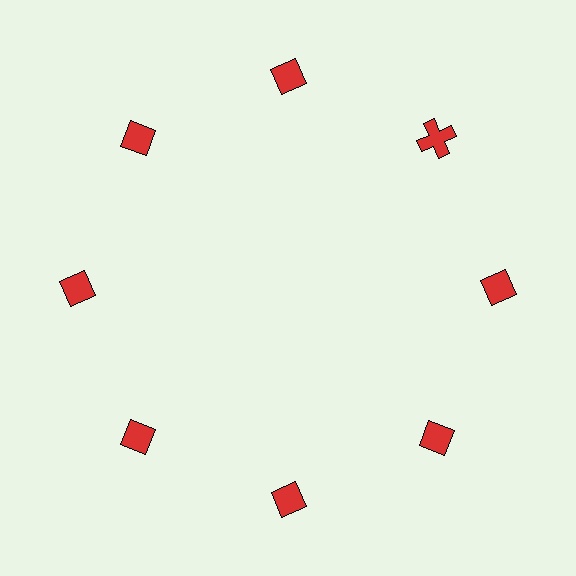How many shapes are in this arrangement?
There are 8 shapes arranged in a ring pattern.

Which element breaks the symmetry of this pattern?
The red cross at roughly the 2 o'clock position breaks the symmetry. All other shapes are red diamonds.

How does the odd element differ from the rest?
It has a different shape: cross instead of diamond.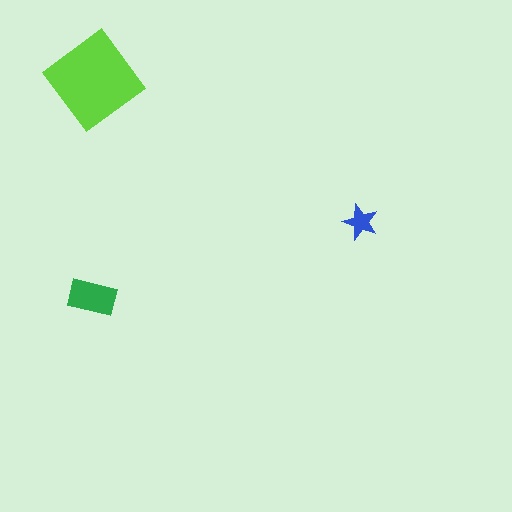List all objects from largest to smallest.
The lime diamond, the green rectangle, the blue star.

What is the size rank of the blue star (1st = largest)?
3rd.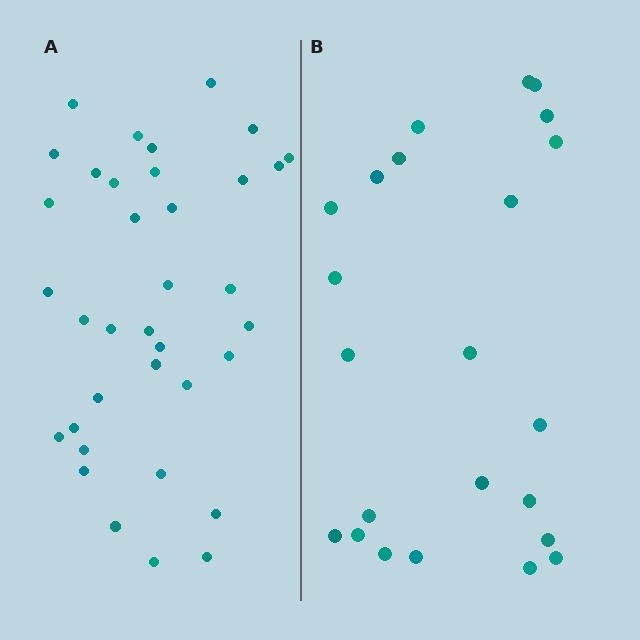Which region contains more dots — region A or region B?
Region A (the left region) has more dots.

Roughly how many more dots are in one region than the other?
Region A has approximately 15 more dots than region B.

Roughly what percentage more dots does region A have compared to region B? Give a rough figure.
About 55% more.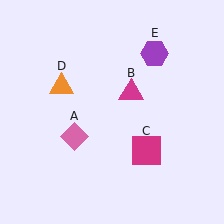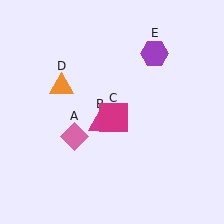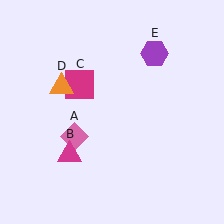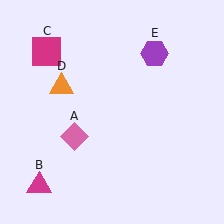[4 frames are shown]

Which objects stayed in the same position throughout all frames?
Pink diamond (object A) and orange triangle (object D) and purple hexagon (object E) remained stationary.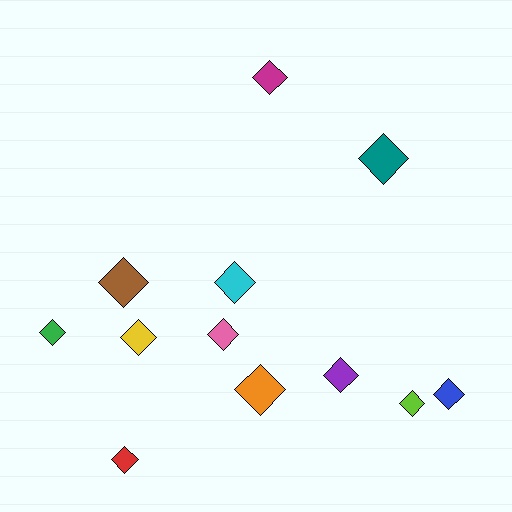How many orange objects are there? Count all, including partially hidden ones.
There is 1 orange object.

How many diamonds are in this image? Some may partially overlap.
There are 12 diamonds.